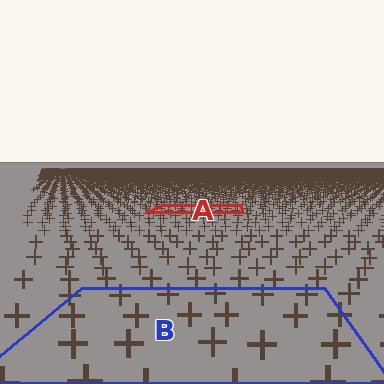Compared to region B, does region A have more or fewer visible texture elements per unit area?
Region A has more texture elements per unit area — they are packed more densely because it is farther away.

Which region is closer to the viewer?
Region B is closer. The texture elements there are larger and more spread out.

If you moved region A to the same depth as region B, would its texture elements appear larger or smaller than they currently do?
They would appear larger. At a closer depth, the same texture elements are projected at a bigger on-screen size.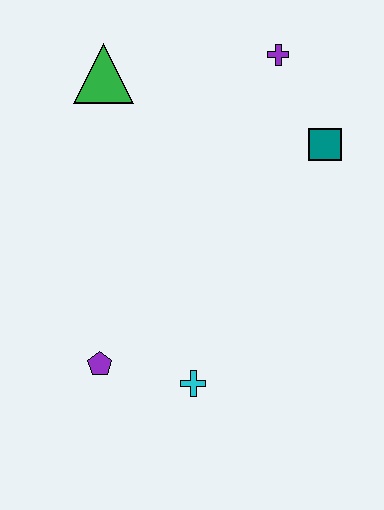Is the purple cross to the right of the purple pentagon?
Yes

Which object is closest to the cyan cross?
The purple pentagon is closest to the cyan cross.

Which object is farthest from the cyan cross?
The purple cross is farthest from the cyan cross.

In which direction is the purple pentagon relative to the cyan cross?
The purple pentagon is to the left of the cyan cross.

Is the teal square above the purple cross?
No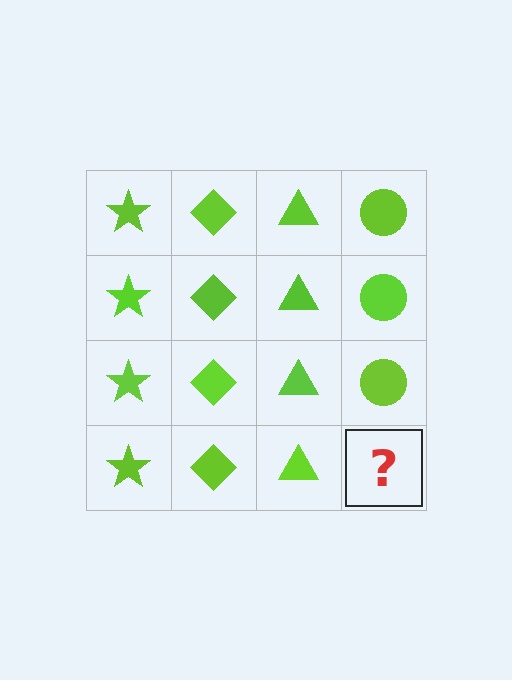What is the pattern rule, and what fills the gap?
The rule is that each column has a consistent shape. The gap should be filled with a lime circle.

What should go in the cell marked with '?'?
The missing cell should contain a lime circle.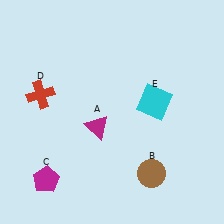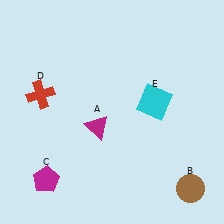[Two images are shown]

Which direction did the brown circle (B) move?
The brown circle (B) moved right.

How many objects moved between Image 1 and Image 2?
1 object moved between the two images.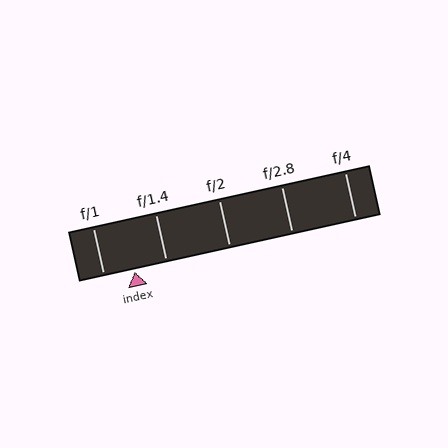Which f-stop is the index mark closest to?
The index mark is closest to f/1.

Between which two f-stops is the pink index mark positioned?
The index mark is between f/1 and f/1.4.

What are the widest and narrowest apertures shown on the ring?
The widest aperture shown is f/1 and the narrowest is f/4.